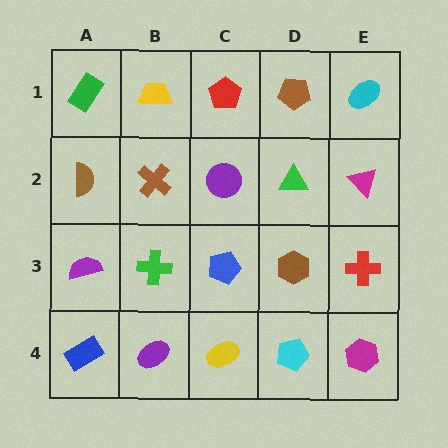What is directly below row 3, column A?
A blue rectangle.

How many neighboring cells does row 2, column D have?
4.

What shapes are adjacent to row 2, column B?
A yellow trapezoid (row 1, column B), a green cross (row 3, column B), a brown semicircle (row 2, column A), a purple circle (row 2, column C).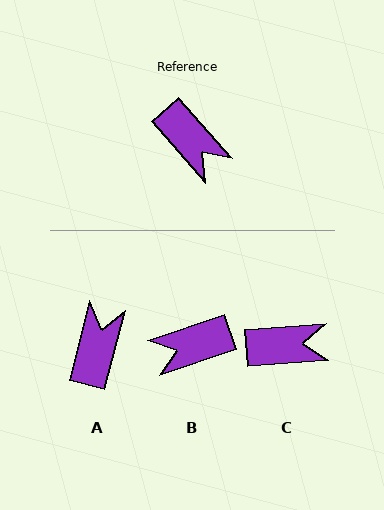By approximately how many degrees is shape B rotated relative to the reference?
Approximately 113 degrees clockwise.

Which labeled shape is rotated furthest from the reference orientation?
A, about 124 degrees away.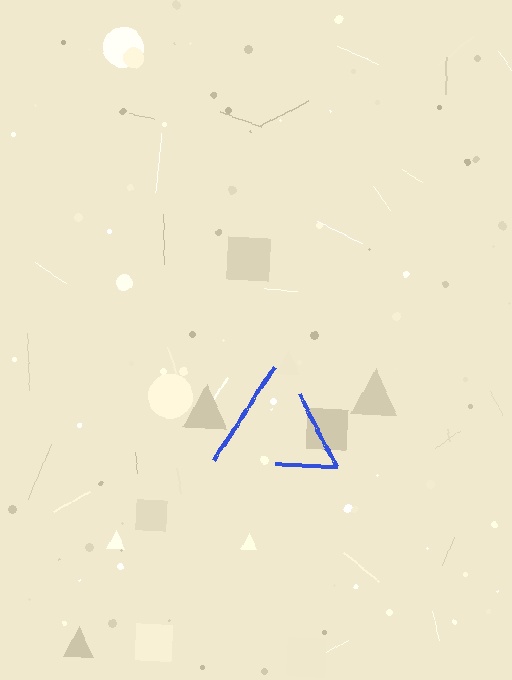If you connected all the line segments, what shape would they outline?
They would outline a triangle.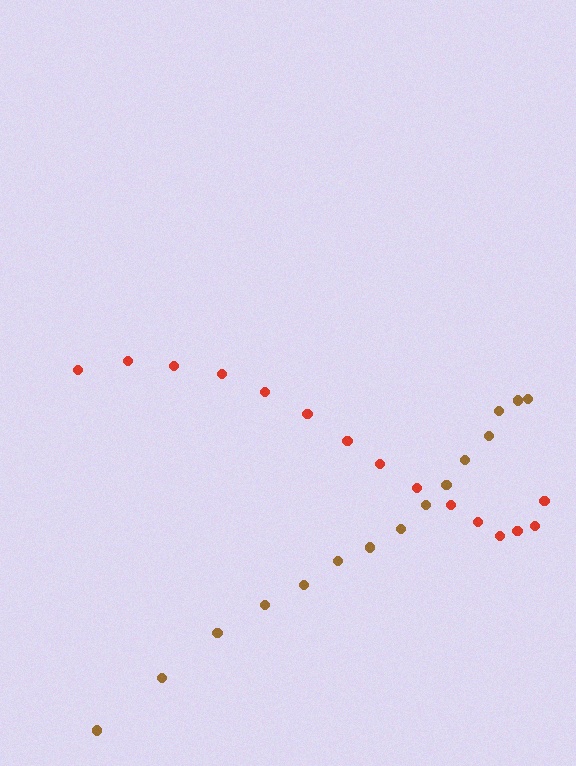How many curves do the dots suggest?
There are 2 distinct paths.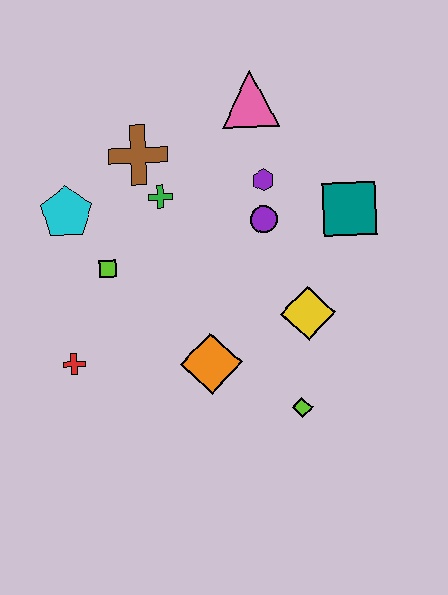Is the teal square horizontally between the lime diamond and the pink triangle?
No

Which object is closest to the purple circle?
The purple hexagon is closest to the purple circle.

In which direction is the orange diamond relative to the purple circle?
The orange diamond is below the purple circle.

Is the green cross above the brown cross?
No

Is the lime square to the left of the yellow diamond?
Yes